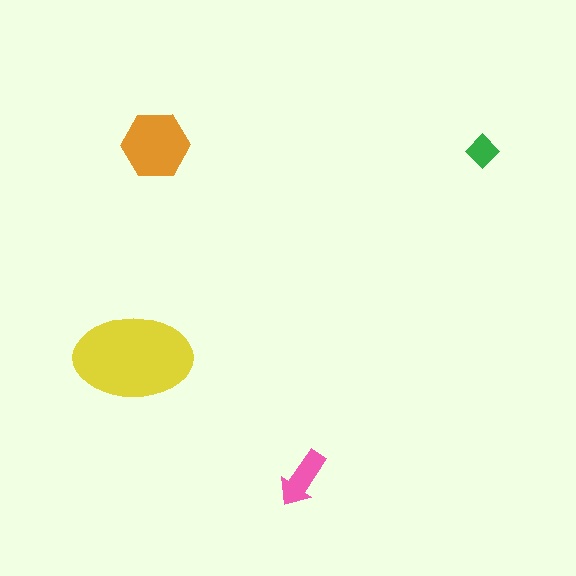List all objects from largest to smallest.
The yellow ellipse, the orange hexagon, the pink arrow, the green diamond.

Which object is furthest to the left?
The yellow ellipse is leftmost.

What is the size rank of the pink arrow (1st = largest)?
3rd.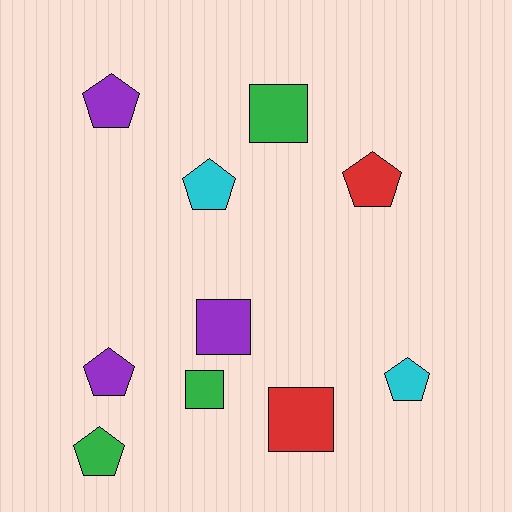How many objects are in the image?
There are 10 objects.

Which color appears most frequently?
Green, with 3 objects.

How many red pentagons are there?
There is 1 red pentagon.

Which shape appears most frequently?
Pentagon, with 6 objects.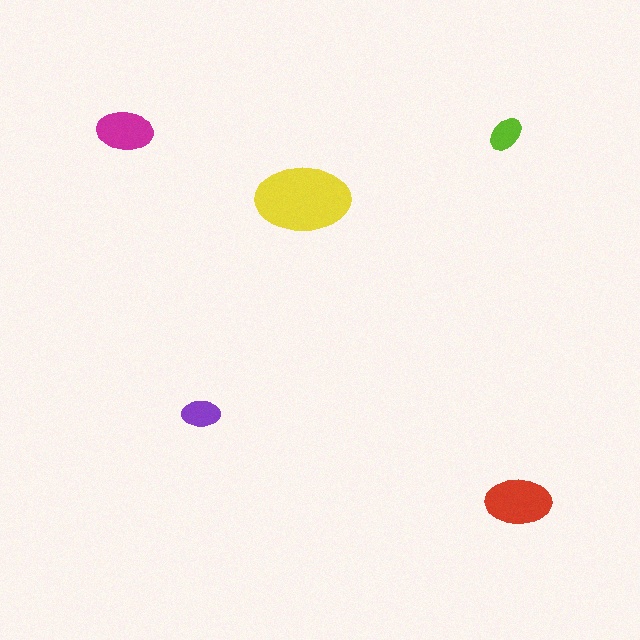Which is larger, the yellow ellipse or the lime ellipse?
The yellow one.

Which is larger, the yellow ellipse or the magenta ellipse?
The yellow one.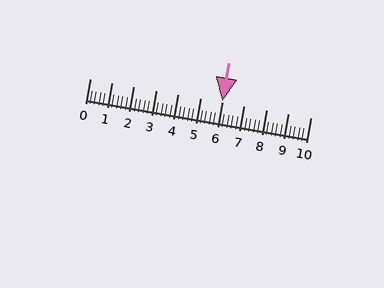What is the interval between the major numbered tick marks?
The major tick marks are spaced 1 units apart.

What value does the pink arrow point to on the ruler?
The pink arrow points to approximately 6.0.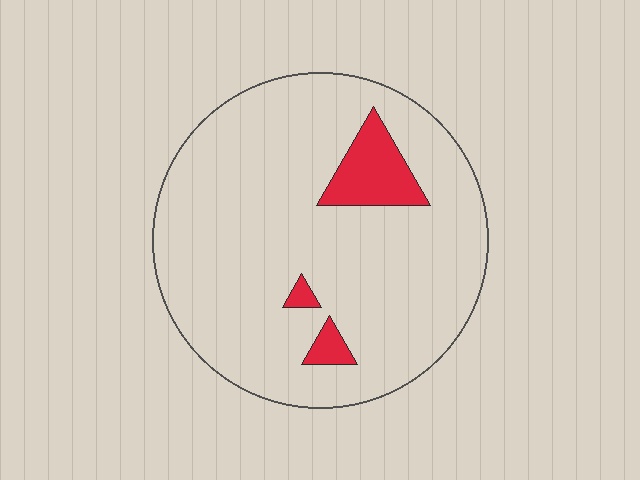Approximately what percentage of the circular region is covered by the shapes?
Approximately 10%.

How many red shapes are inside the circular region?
3.